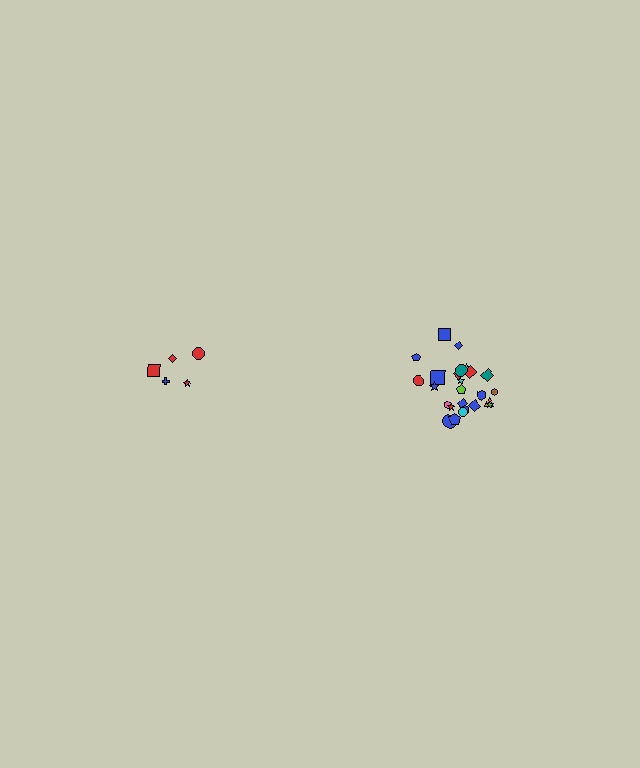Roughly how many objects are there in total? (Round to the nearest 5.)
Roughly 30 objects in total.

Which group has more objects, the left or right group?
The right group.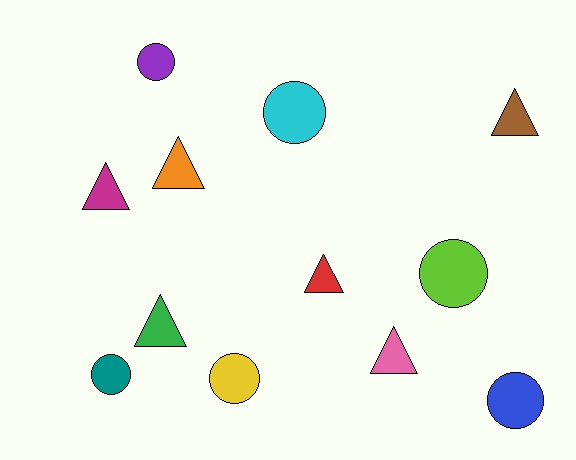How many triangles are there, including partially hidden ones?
There are 6 triangles.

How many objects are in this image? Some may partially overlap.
There are 12 objects.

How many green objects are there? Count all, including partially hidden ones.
There is 1 green object.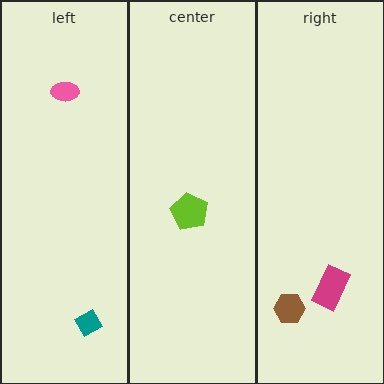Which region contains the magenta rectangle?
The right region.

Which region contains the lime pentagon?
The center region.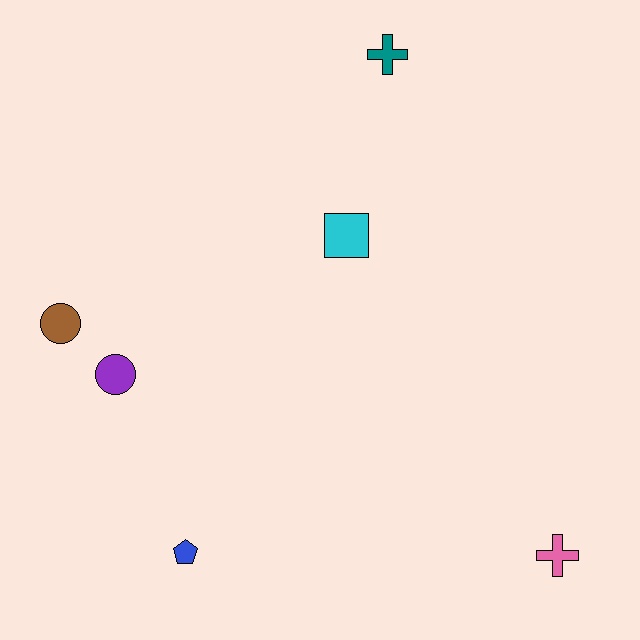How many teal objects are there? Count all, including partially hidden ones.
There is 1 teal object.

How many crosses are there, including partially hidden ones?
There are 2 crosses.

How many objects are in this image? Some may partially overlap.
There are 6 objects.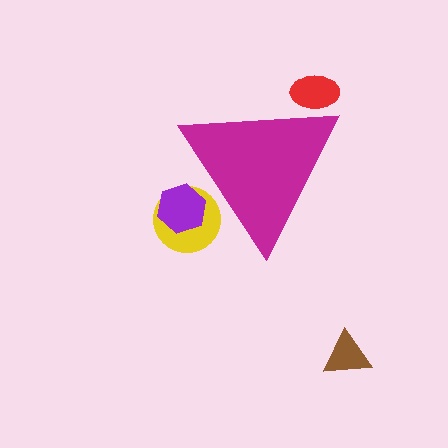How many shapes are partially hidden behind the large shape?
3 shapes are partially hidden.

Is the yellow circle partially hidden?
Yes, the yellow circle is partially hidden behind the magenta triangle.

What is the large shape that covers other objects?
A magenta triangle.